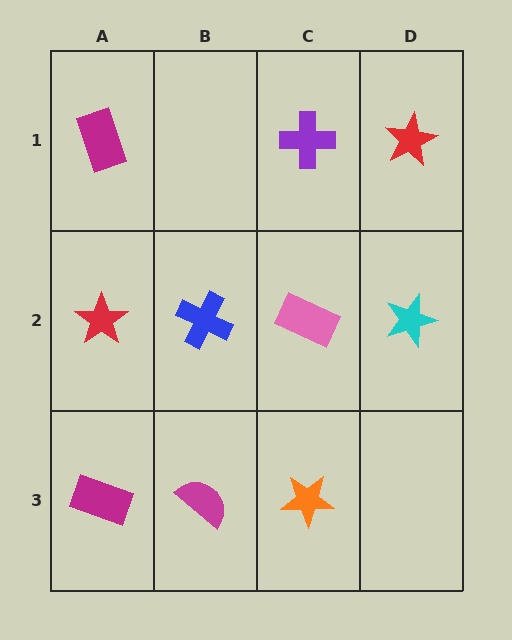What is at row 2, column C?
A pink rectangle.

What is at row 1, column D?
A red star.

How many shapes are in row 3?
3 shapes.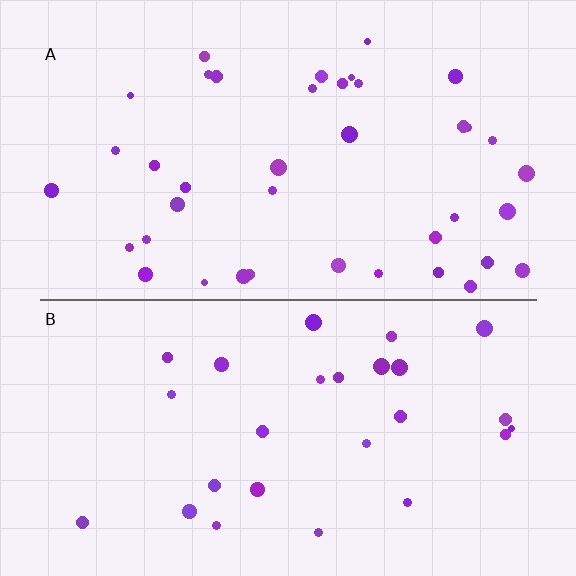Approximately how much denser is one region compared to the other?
Approximately 1.5× — region A over region B.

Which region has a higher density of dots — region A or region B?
A (the top).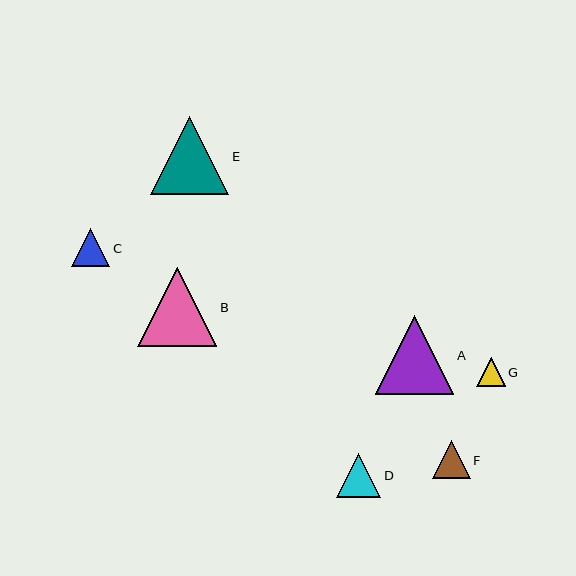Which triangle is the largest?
Triangle B is the largest with a size of approximately 79 pixels.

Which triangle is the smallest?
Triangle G is the smallest with a size of approximately 28 pixels.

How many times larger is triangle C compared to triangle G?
Triangle C is approximately 1.3 times the size of triangle G.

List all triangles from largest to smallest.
From largest to smallest: B, A, E, D, C, F, G.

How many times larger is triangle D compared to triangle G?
Triangle D is approximately 1.6 times the size of triangle G.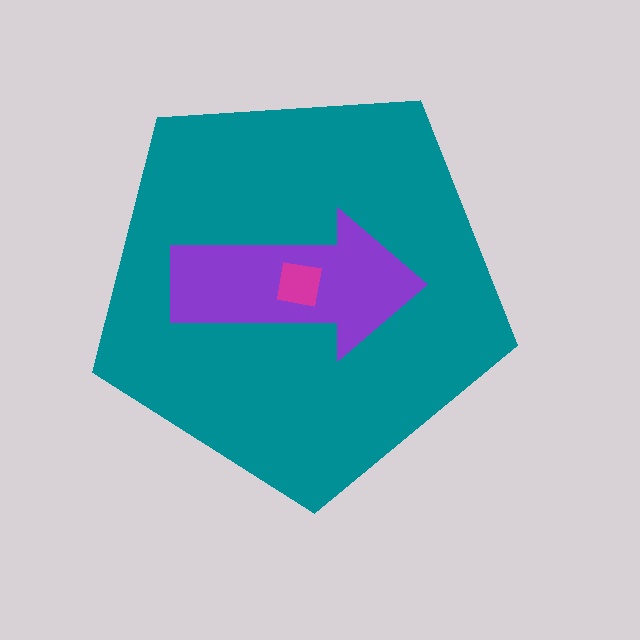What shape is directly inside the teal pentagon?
The purple arrow.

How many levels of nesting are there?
3.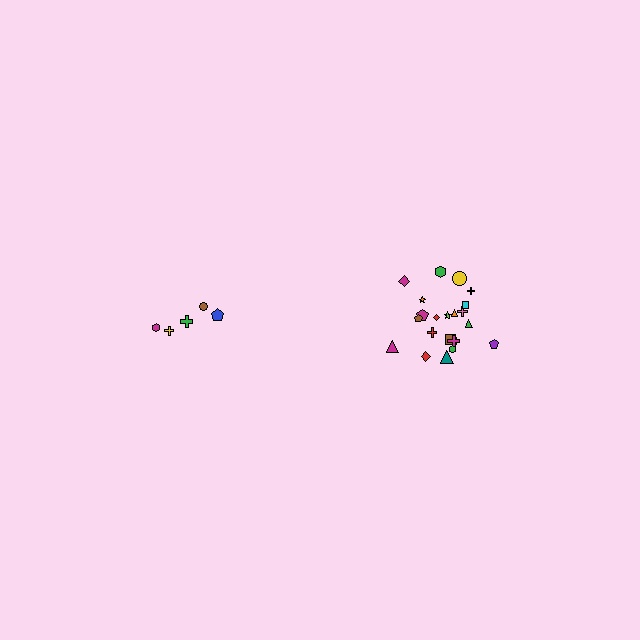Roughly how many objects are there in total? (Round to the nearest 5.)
Roughly 25 objects in total.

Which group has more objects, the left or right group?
The right group.